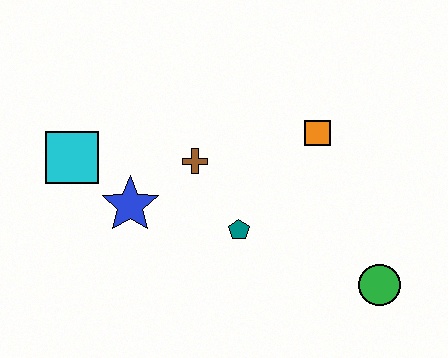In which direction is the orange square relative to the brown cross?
The orange square is to the right of the brown cross.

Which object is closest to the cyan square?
The blue star is closest to the cyan square.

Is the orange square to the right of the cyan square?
Yes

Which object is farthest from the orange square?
The cyan square is farthest from the orange square.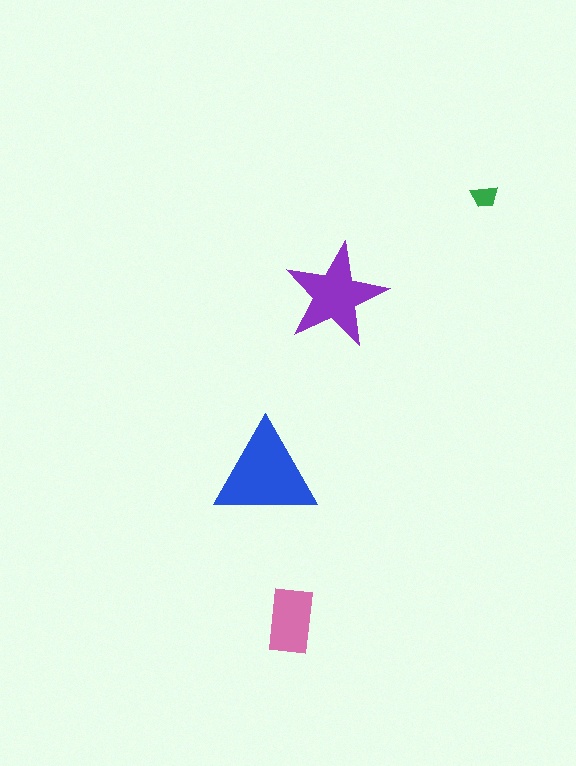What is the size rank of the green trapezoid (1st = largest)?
4th.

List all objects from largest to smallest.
The blue triangle, the purple star, the pink rectangle, the green trapezoid.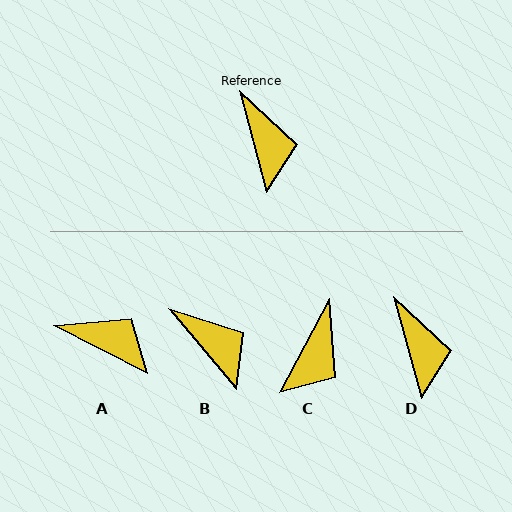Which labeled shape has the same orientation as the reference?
D.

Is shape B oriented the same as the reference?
No, it is off by about 25 degrees.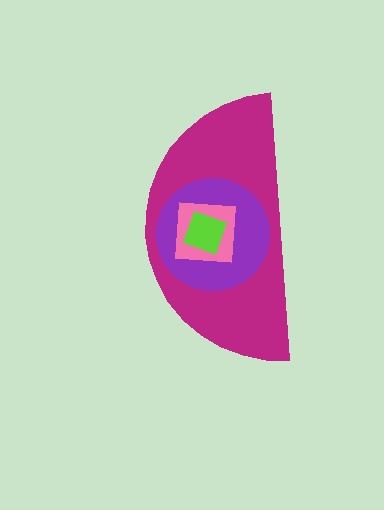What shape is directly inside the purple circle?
The pink square.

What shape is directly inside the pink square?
The lime diamond.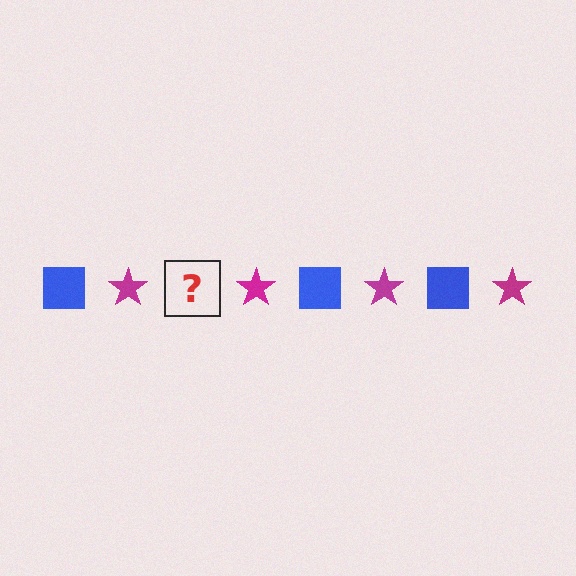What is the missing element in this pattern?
The missing element is a blue square.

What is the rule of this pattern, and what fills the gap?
The rule is that the pattern alternates between blue square and magenta star. The gap should be filled with a blue square.